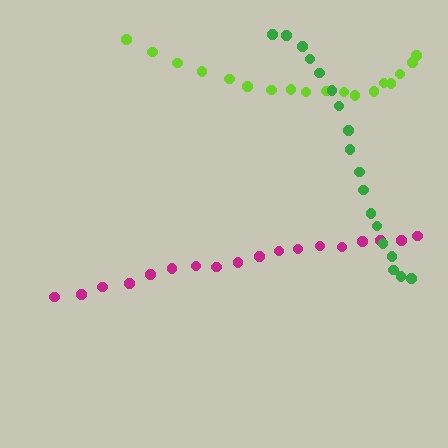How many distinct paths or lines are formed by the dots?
There are 3 distinct paths.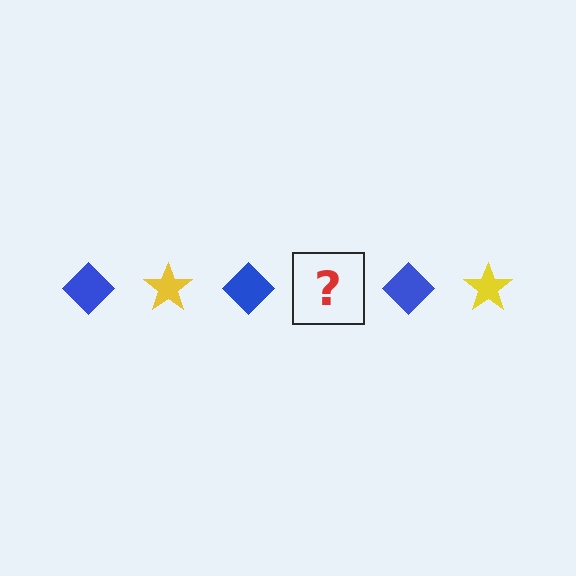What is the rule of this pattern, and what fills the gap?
The rule is that the pattern alternates between blue diamond and yellow star. The gap should be filled with a yellow star.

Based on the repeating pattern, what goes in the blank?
The blank should be a yellow star.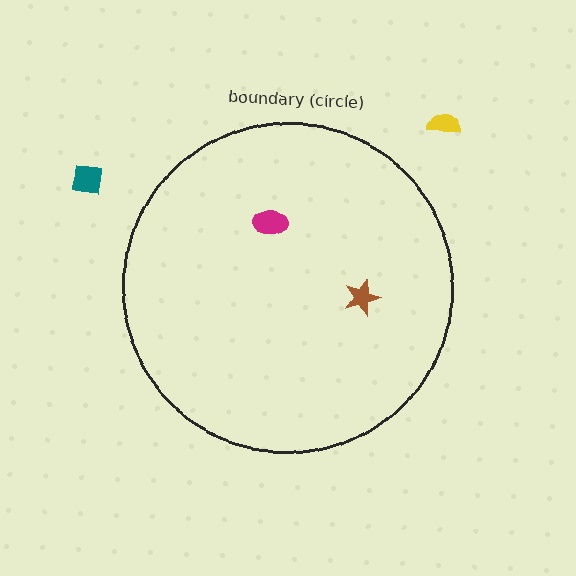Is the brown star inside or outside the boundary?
Inside.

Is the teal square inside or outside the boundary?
Outside.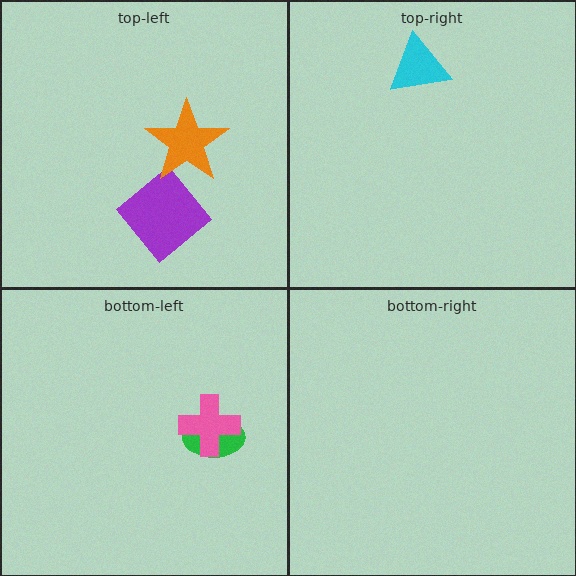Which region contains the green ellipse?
The bottom-left region.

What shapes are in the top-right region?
The cyan triangle.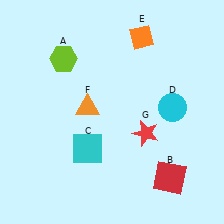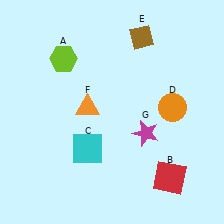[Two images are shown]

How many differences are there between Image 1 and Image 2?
There are 3 differences between the two images.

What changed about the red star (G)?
In Image 1, G is red. In Image 2, it changed to magenta.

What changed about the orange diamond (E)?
In Image 1, E is orange. In Image 2, it changed to brown.